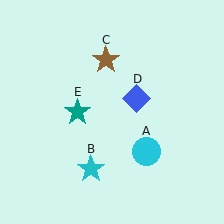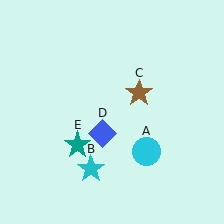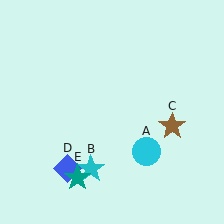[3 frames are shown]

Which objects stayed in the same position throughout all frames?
Cyan circle (object A) and cyan star (object B) remained stationary.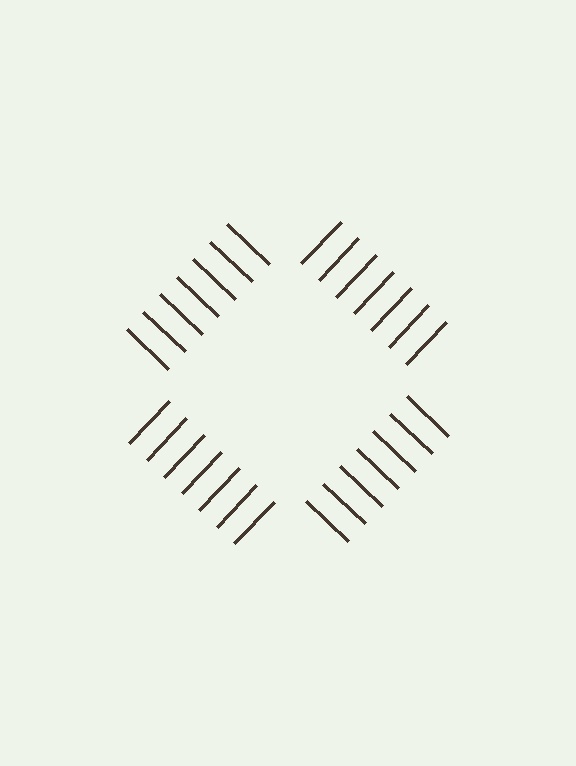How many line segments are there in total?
28 — 7 along each of the 4 edges.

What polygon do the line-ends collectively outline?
An illusory square — the line segments terminate on its edges but no continuous stroke is drawn.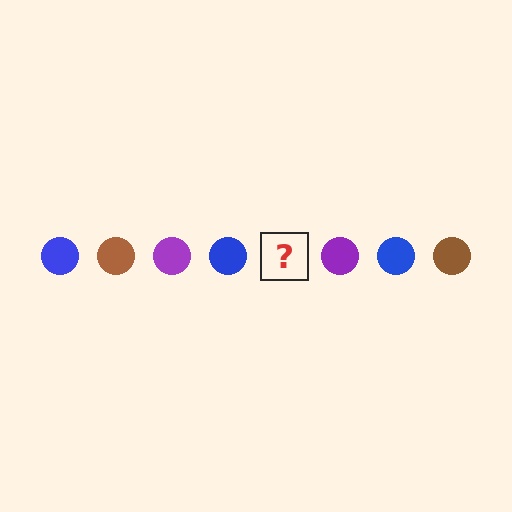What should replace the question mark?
The question mark should be replaced with a brown circle.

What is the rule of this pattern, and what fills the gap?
The rule is that the pattern cycles through blue, brown, purple circles. The gap should be filled with a brown circle.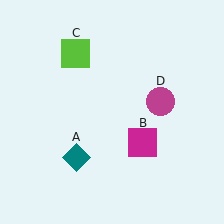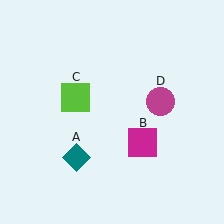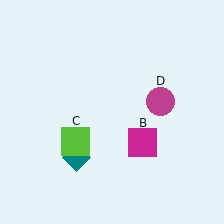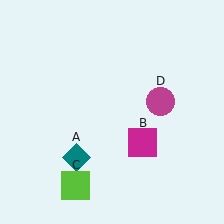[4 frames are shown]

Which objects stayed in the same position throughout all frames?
Teal diamond (object A) and magenta square (object B) and magenta circle (object D) remained stationary.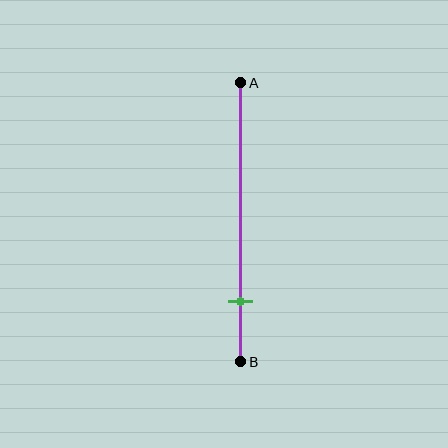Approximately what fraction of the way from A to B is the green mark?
The green mark is approximately 80% of the way from A to B.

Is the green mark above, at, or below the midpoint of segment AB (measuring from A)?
The green mark is below the midpoint of segment AB.